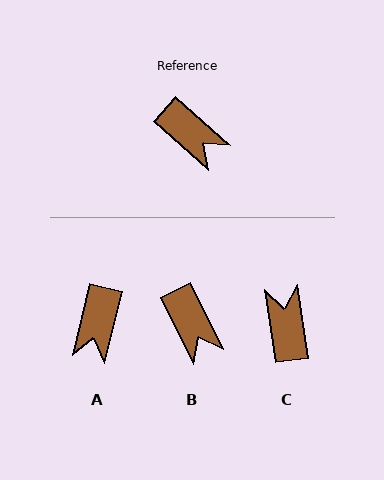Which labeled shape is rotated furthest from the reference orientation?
C, about 140 degrees away.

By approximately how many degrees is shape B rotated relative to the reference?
Approximately 22 degrees clockwise.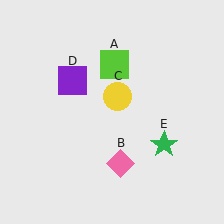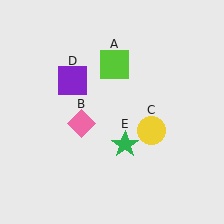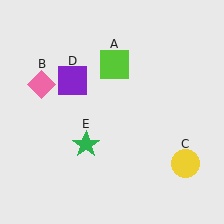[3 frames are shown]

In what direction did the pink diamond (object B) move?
The pink diamond (object B) moved up and to the left.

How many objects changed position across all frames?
3 objects changed position: pink diamond (object B), yellow circle (object C), green star (object E).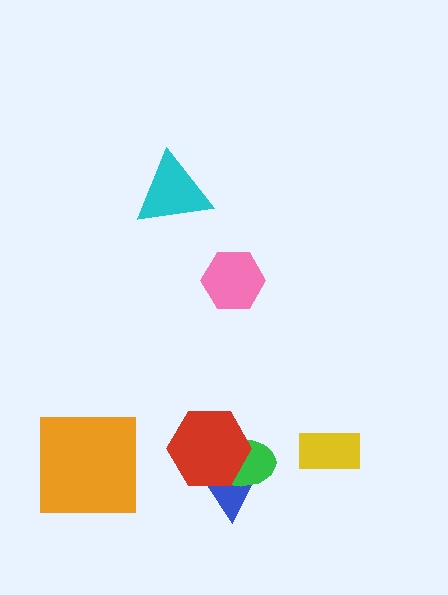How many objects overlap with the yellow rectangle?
0 objects overlap with the yellow rectangle.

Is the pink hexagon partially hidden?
No, no other shape covers it.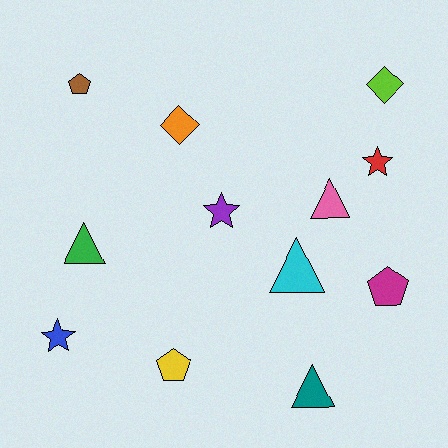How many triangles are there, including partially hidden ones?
There are 4 triangles.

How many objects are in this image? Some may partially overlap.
There are 12 objects.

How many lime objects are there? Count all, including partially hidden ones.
There is 1 lime object.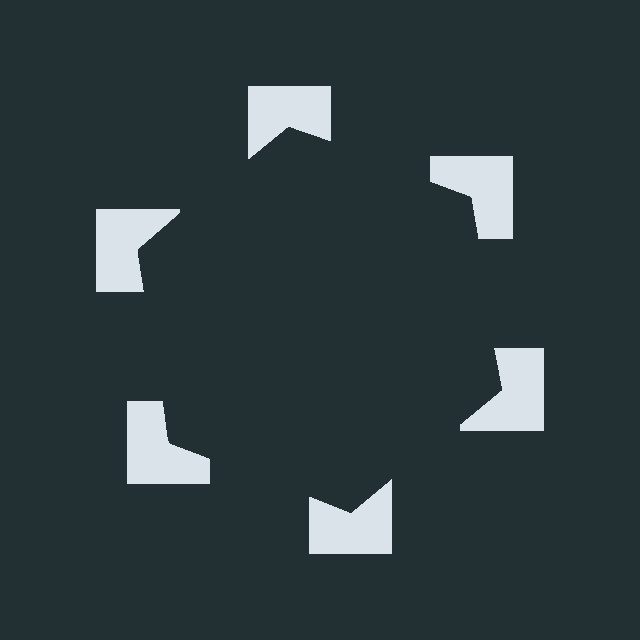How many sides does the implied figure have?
6 sides.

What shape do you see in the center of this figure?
An illusory hexagon — its edges are inferred from the aligned wedge cuts in the notched squares, not physically drawn.